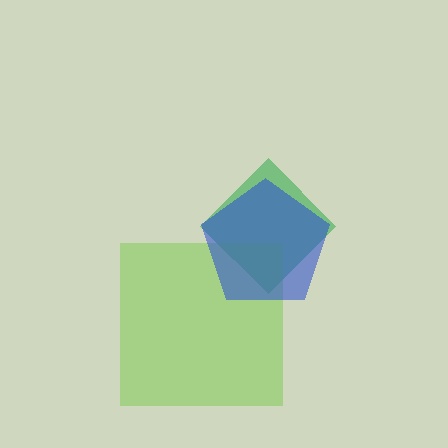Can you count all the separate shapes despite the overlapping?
Yes, there are 3 separate shapes.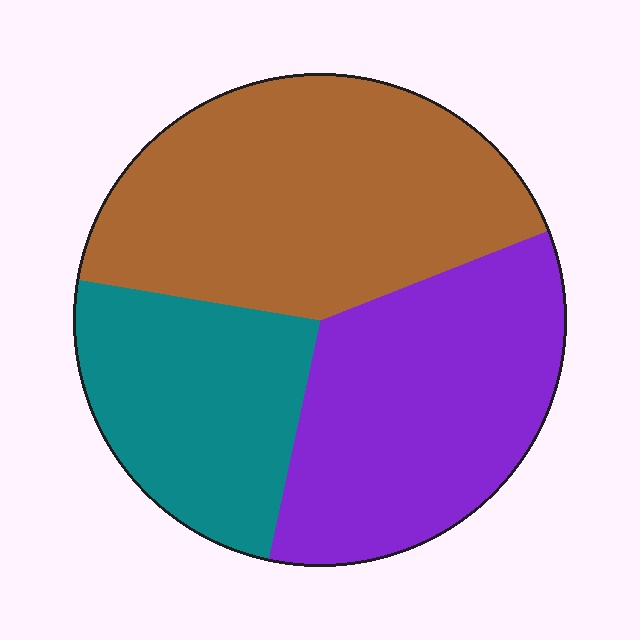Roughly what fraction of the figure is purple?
Purple covers about 35% of the figure.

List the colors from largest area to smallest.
From largest to smallest: brown, purple, teal.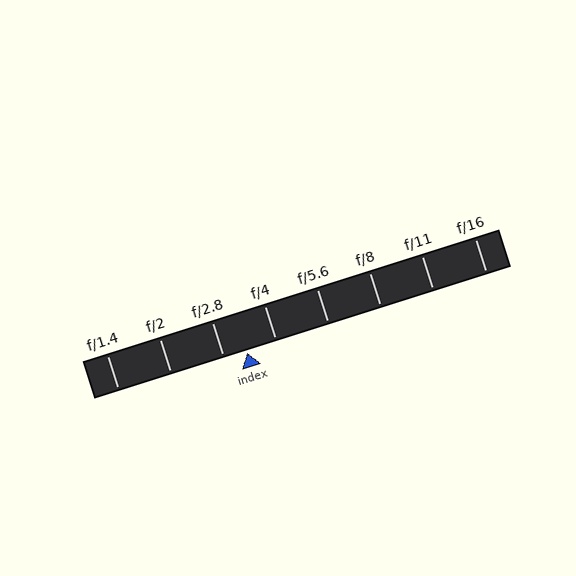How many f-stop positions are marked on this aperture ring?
There are 8 f-stop positions marked.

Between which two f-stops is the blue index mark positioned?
The index mark is between f/2.8 and f/4.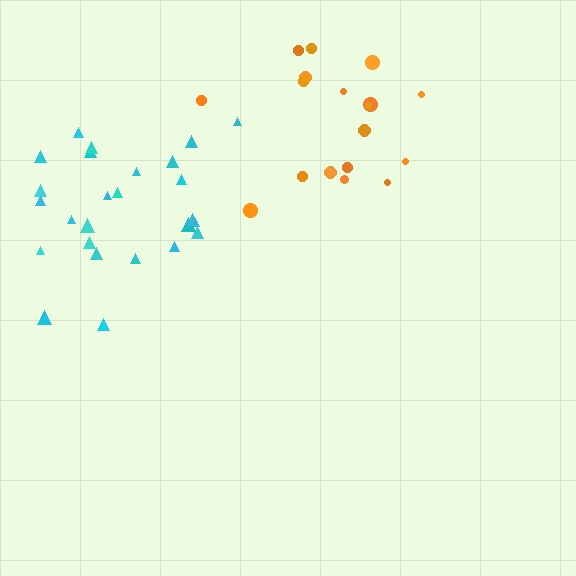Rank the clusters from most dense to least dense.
orange, cyan.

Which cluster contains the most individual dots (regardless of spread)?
Cyan (26).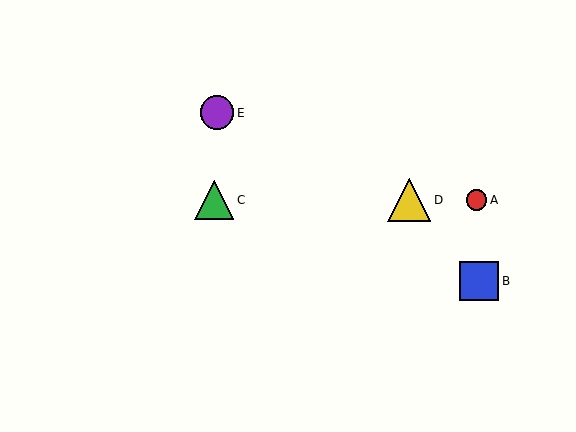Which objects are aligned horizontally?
Objects A, C, D are aligned horizontally.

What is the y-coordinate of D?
Object D is at y≈200.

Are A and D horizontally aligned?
Yes, both are at y≈200.